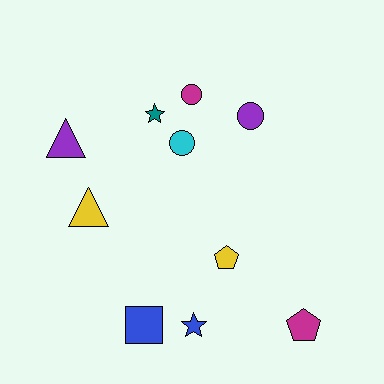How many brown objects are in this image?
There are no brown objects.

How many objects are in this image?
There are 10 objects.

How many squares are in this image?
There is 1 square.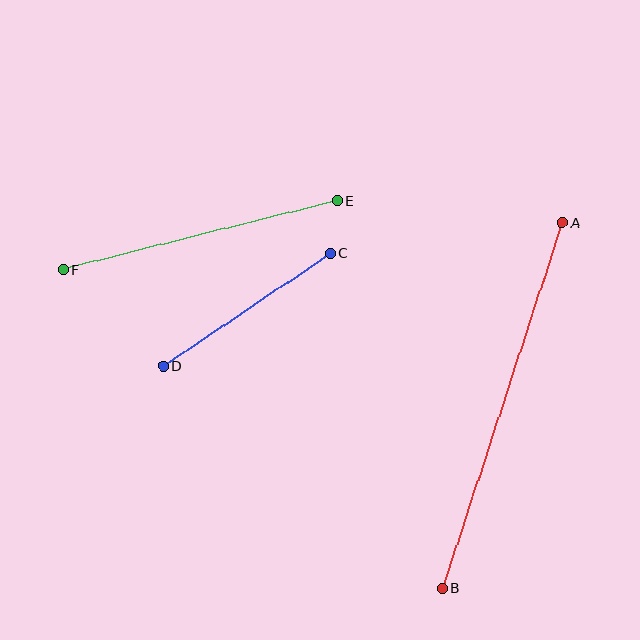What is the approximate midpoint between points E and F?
The midpoint is at approximately (200, 235) pixels.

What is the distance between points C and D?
The distance is approximately 201 pixels.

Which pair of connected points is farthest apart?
Points A and B are farthest apart.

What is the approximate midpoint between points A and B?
The midpoint is at approximately (502, 405) pixels.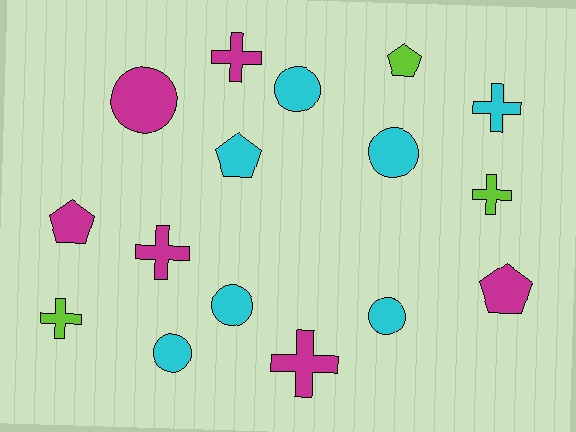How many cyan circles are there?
There are 5 cyan circles.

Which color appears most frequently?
Cyan, with 7 objects.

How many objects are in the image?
There are 16 objects.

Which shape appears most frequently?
Cross, with 6 objects.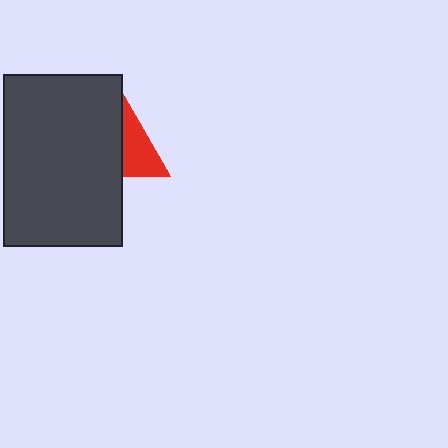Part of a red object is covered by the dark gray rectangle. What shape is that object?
It is a triangle.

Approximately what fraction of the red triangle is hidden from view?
Roughly 55% of the red triangle is hidden behind the dark gray rectangle.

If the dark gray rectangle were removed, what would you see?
You would see the complete red triangle.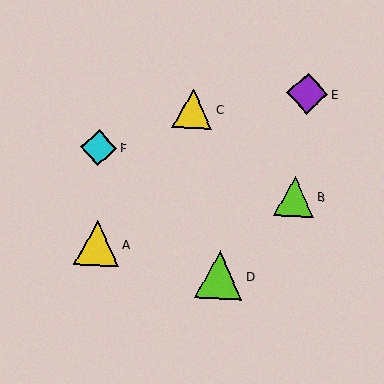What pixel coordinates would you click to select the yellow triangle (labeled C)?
Click at (193, 109) to select the yellow triangle C.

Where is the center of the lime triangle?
The center of the lime triangle is at (294, 196).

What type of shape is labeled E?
Shape E is a purple diamond.